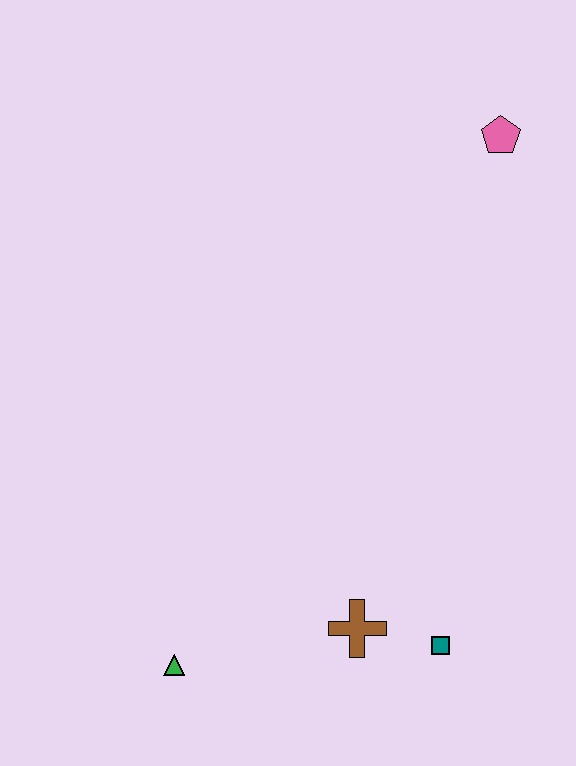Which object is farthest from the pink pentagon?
The green triangle is farthest from the pink pentagon.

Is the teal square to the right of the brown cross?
Yes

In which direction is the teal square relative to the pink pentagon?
The teal square is below the pink pentagon.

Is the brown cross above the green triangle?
Yes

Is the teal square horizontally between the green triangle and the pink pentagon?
Yes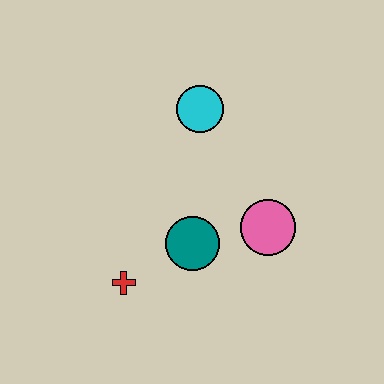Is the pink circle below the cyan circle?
Yes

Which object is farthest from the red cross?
The cyan circle is farthest from the red cross.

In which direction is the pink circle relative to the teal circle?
The pink circle is to the right of the teal circle.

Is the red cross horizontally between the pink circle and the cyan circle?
No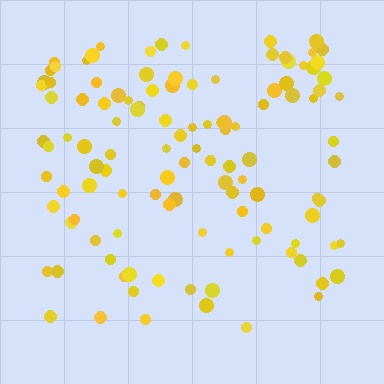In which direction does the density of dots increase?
From bottom to top, with the top side densest.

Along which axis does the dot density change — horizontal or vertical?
Vertical.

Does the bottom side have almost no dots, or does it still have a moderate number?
Still a moderate number, just noticeably fewer than the top.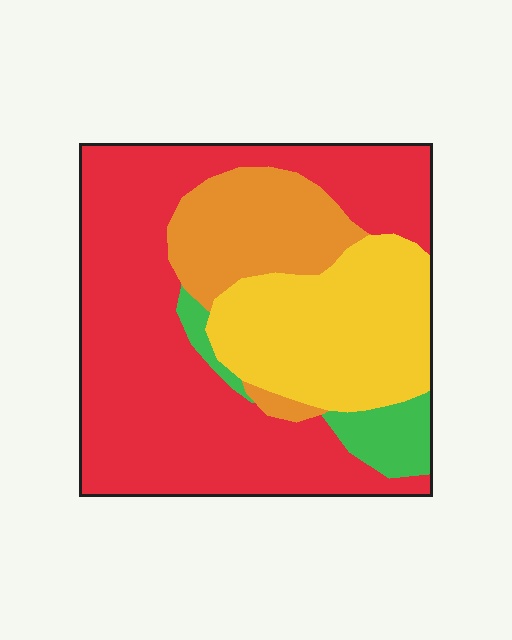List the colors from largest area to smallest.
From largest to smallest: red, yellow, orange, green.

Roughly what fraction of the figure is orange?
Orange takes up about one sixth (1/6) of the figure.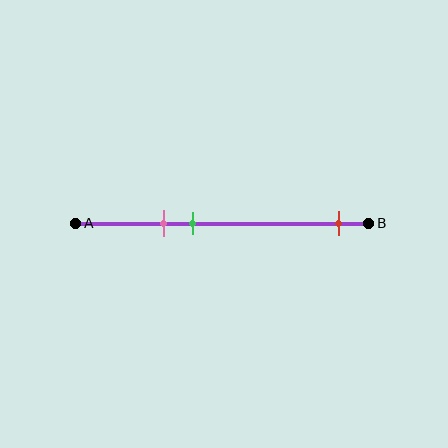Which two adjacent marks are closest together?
The pink and green marks are the closest adjacent pair.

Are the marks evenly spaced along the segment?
No, the marks are not evenly spaced.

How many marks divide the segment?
There are 3 marks dividing the segment.